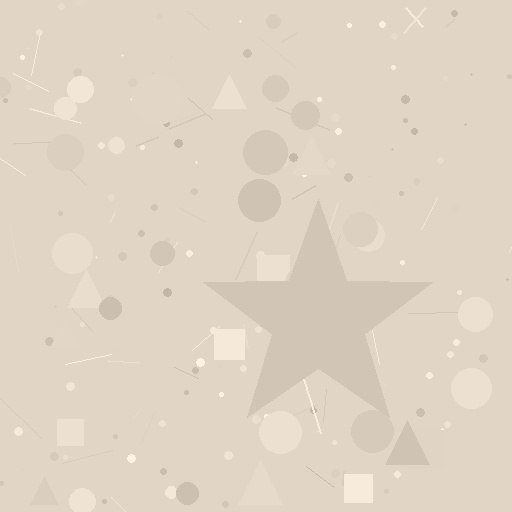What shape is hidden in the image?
A star is hidden in the image.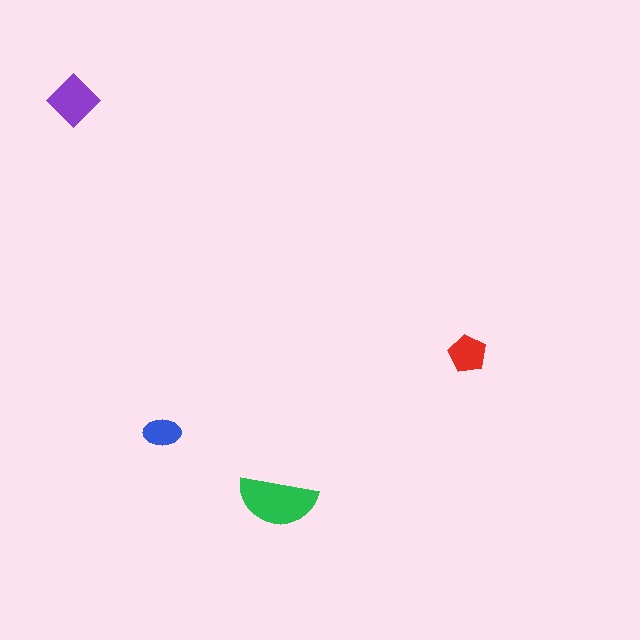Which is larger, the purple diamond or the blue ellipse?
The purple diamond.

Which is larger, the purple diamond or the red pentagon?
The purple diamond.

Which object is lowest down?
The green semicircle is bottommost.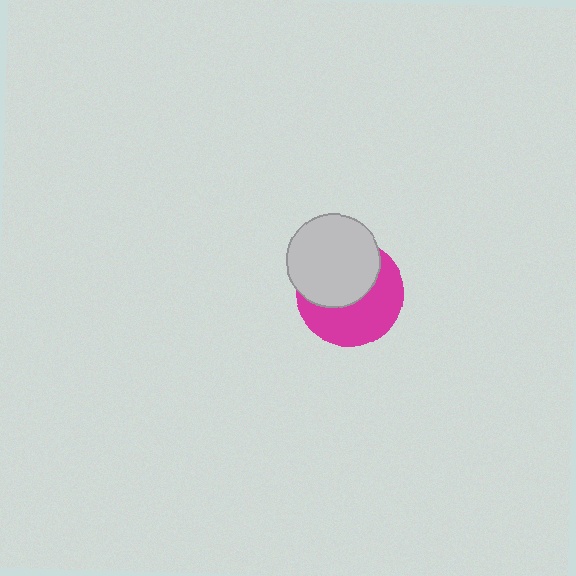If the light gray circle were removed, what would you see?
You would see the complete magenta circle.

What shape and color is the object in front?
The object in front is a light gray circle.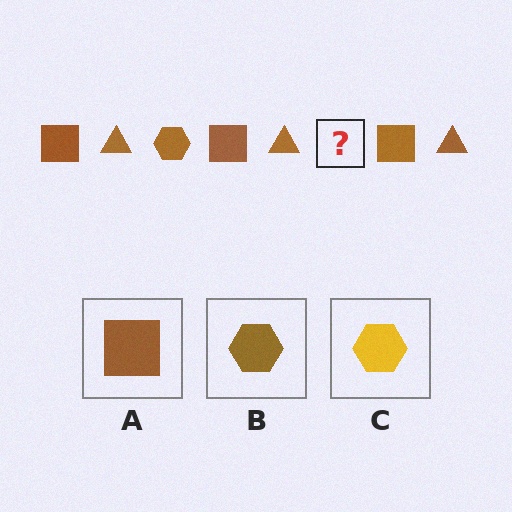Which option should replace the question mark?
Option B.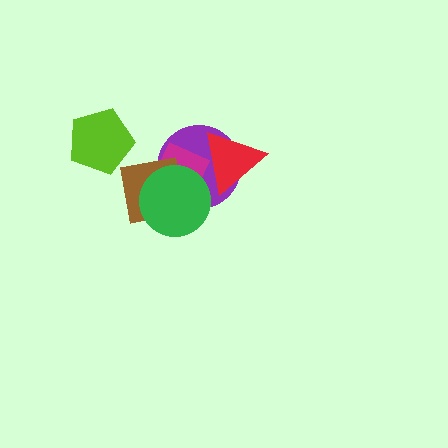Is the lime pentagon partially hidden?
No, no other shape covers it.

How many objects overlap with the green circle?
3 objects overlap with the green circle.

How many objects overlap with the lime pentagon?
0 objects overlap with the lime pentagon.